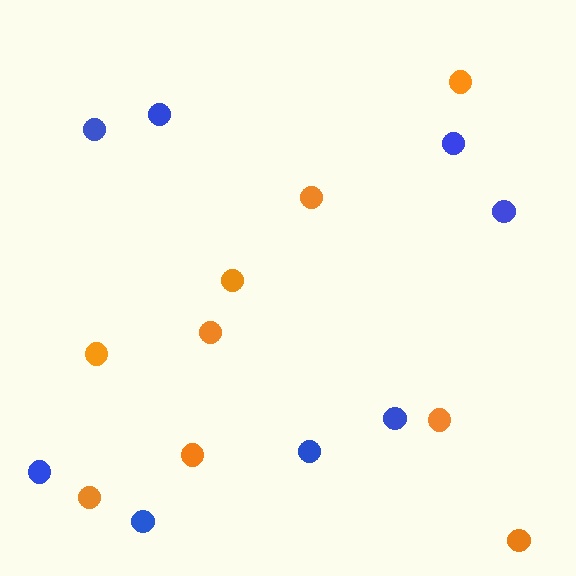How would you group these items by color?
There are 2 groups: one group of blue circles (8) and one group of orange circles (9).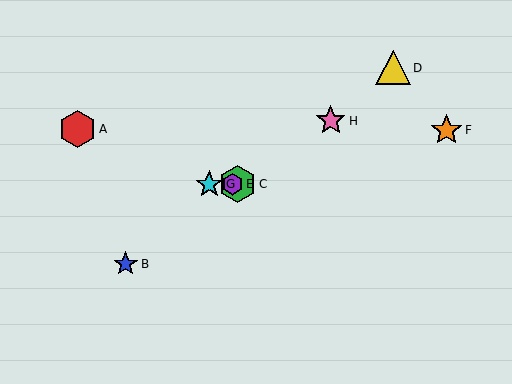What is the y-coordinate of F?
Object F is at y≈130.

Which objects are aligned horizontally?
Objects C, E, G are aligned horizontally.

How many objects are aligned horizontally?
3 objects (C, E, G) are aligned horizontally.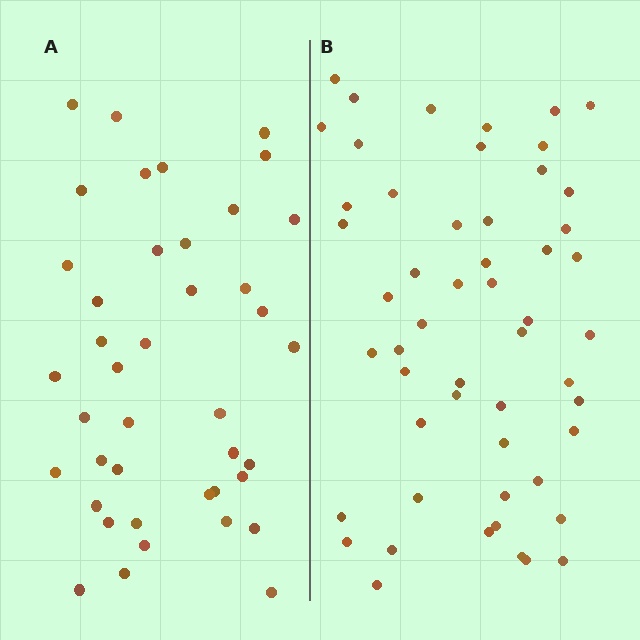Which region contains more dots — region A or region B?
Region B (the right region) has more dots.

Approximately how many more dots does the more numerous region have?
Region B has roughly 12 or so more dots than region A.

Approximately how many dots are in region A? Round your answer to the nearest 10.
About 40 dots. (The exact count is 41, which rounds to 40.)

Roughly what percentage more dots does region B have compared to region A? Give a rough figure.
About 30% more.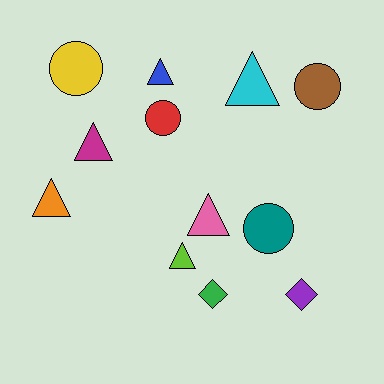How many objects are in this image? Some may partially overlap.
There are 12 objects.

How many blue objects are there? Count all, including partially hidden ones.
There is 1 blue object.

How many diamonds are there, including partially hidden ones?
There are 2 diamonds.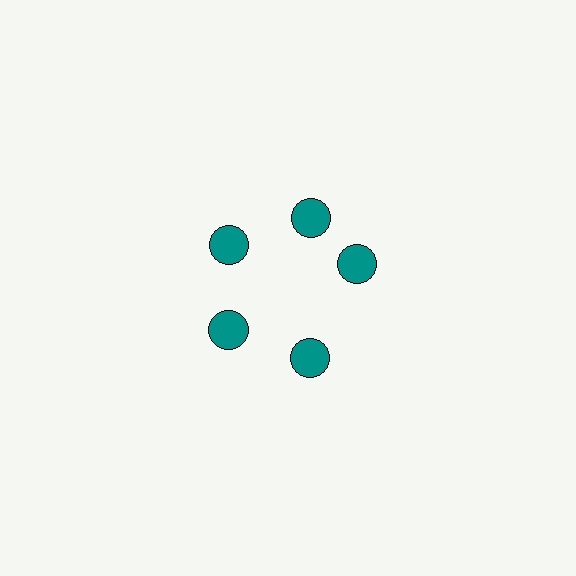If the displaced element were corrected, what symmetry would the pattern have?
It would have 5-fold rotational symmetry — the pattern would map onto itself every 72 degrees.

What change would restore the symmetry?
The symmetry would be restored by rotating it back into even spacing with its neighbors so that all 5 circles sit at equal angles and equal distance from the center.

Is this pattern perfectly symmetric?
No. The 5 teal circles are arranged in a ring, but one element near the 3 o'clock position is rotated out of alignment along the ring, breaking the 5-fold rotational symmetry.